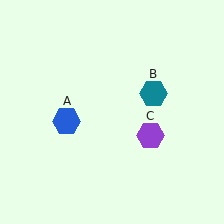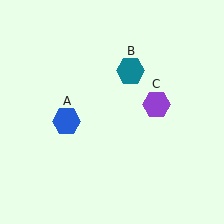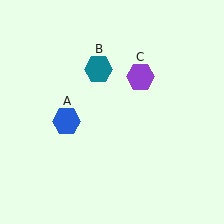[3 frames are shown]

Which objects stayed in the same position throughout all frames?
Blue hexagon (object A) remained stationary.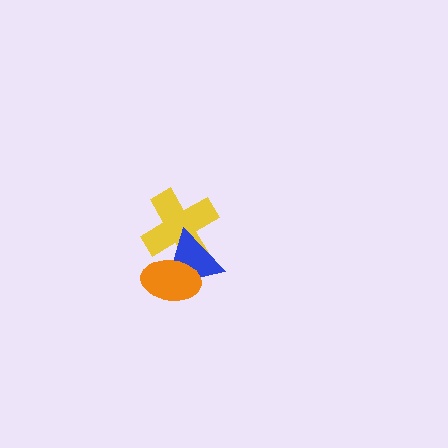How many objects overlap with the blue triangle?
2 objects overlap with the blue triangle.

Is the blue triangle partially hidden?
Yes, it is partially covered by another shape.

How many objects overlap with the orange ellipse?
2 objects overlap with the orange ellipse.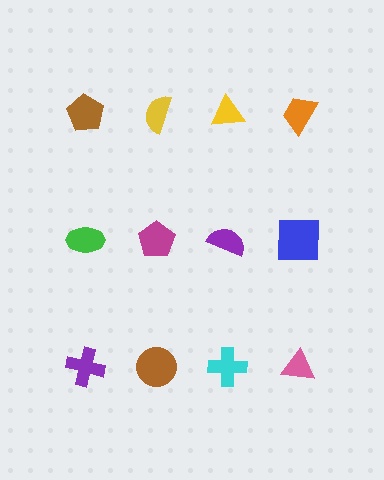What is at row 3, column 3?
A cyan cross.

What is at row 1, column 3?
A yellow triangle.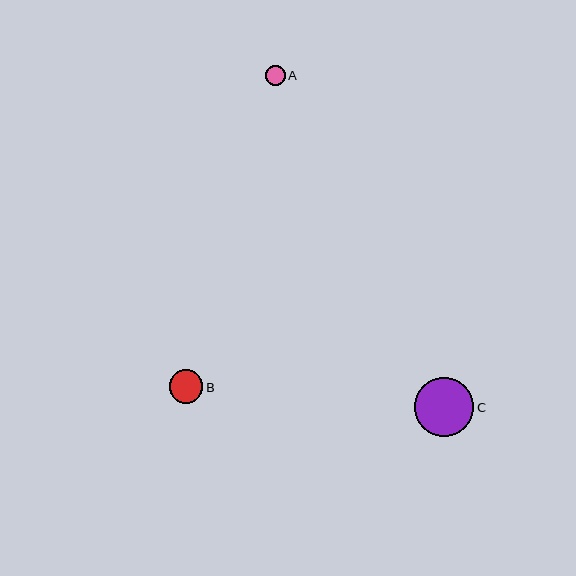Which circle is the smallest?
Circle A is the smallest with a size of approximately 20 pixels.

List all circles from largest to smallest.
From largest to smallest: C, B, A.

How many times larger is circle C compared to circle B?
Circle C is approximately 1.8 times the size of circle B.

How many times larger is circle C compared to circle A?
Circle C is approximately 2.9 times the size of circle A.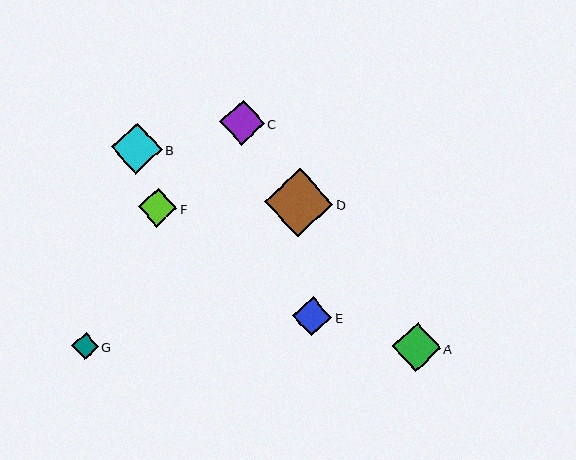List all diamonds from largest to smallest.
From largest to smallest: D, B, A, C, E, F, G.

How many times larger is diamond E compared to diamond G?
Diamond E is approximately 1.5 times the size of diamond G.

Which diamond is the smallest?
Diamond G is the smallest with a size of approximately 27 pixels.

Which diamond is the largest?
Diamond D is the largest with a size of approximately 69 pixels.